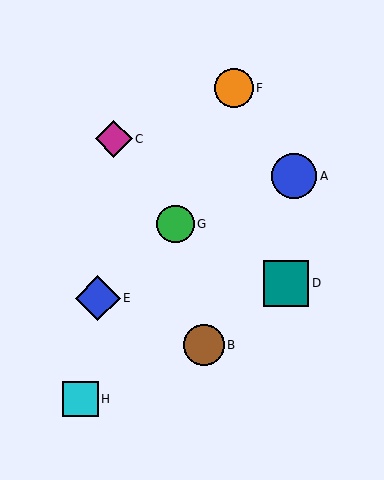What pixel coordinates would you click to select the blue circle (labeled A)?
Click at (294, 176) to select the blue circle A.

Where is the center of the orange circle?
The center of the orange circle is at (234, 88).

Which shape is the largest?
The teal square (labeled D) is the largest.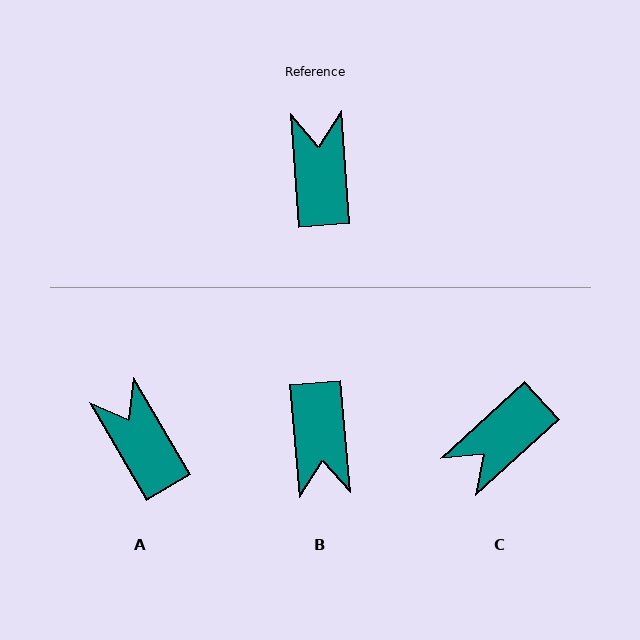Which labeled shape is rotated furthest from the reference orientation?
B, about 179 degrees away.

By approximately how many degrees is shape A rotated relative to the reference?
Approximately 26 degrees counter-clockwise.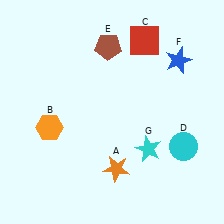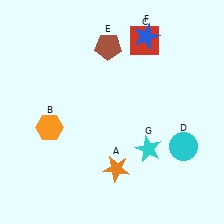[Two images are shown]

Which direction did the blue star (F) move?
The blue star (F) moved left.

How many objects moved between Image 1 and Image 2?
1 object moved between the two images.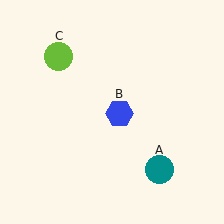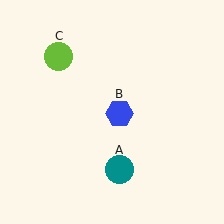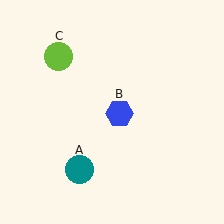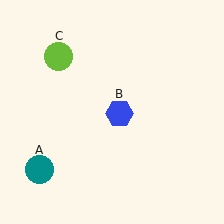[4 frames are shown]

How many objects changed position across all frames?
1 object changed position: teal circle (object A).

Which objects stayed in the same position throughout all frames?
Blue hexagon (object B) and lime circle (object C) remained stationary.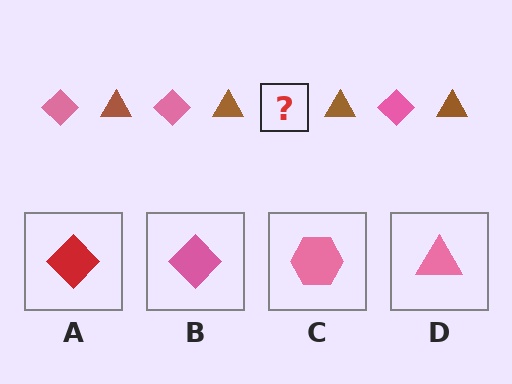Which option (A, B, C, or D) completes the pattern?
B.